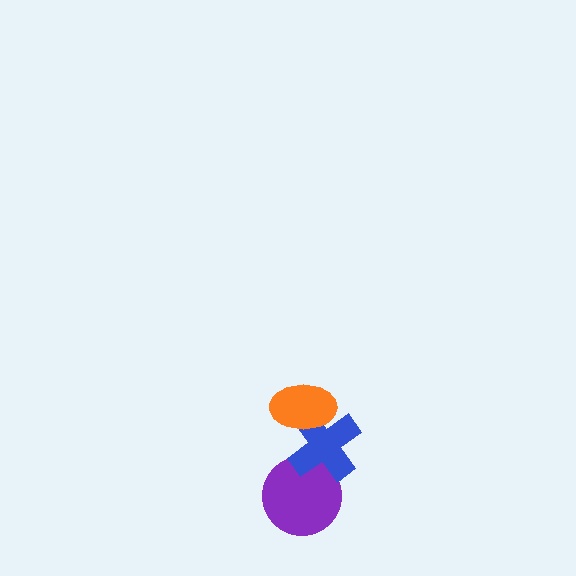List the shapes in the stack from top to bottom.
From top to bottom: the orange ellipse, the blue cross, the purple circle.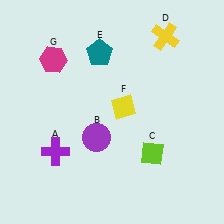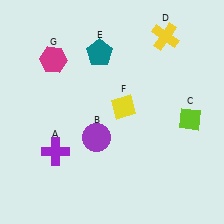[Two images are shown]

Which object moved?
The lime diamond (C) moved right.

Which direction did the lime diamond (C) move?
The lime diamond (C) moved right.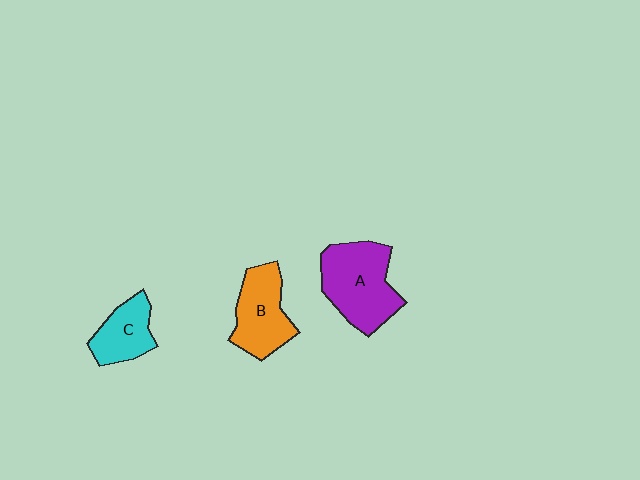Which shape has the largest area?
Shape A (purple).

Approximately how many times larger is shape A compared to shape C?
Approximately 1.7 times.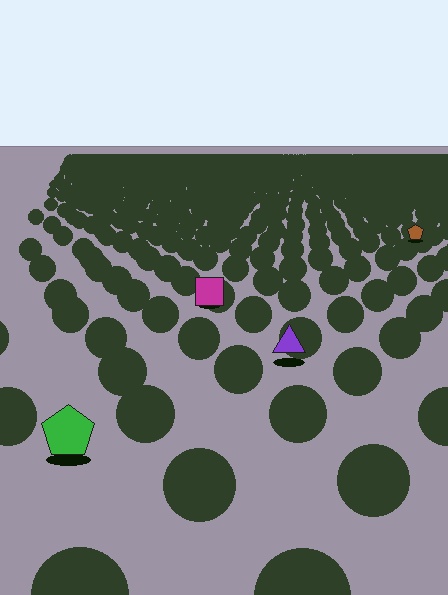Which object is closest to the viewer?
The green pentagon is closest. The texture marks near it are larger and more spread out.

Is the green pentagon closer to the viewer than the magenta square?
Yes. The green pentagon is closer — you can tell from the texture gradient: the ground texture is coarser near it.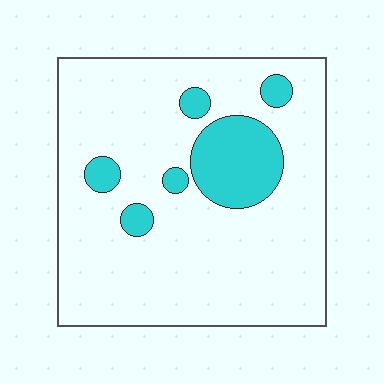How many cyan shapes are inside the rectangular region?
6.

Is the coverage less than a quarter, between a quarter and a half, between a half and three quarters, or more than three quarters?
Less than a quarter.